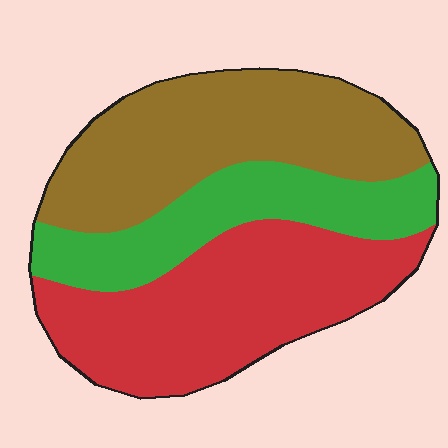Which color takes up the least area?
Green, at roughly 25%.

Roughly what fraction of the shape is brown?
Brown covers about 35% of the shape.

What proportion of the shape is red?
Red takes up between a quarter and a half of the shape.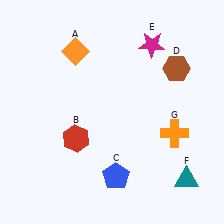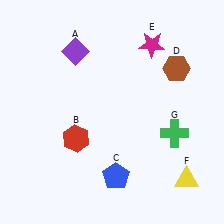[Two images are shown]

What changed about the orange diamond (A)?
In Image 1, A is orange. In Image 2, it changed to purple.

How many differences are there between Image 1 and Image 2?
There are 3 differences between the two images.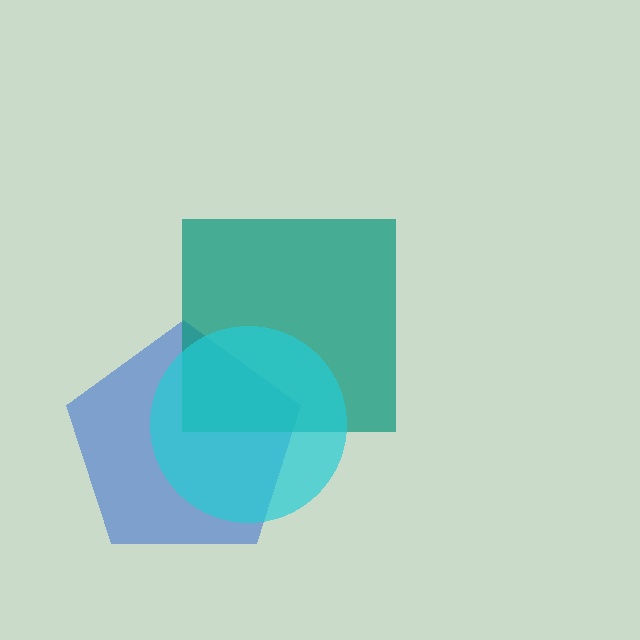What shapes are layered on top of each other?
The layered shapes are: a blue pentagon, a teal square, a cyan circle.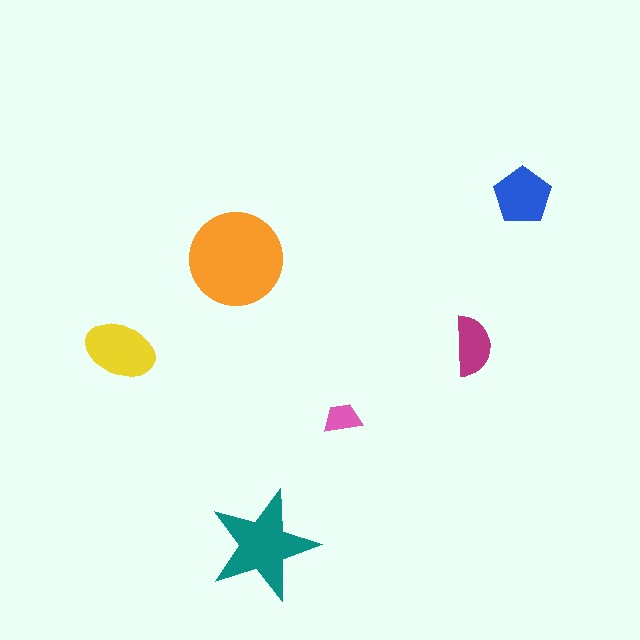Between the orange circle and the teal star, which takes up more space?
The orange circle.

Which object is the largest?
The orange circle.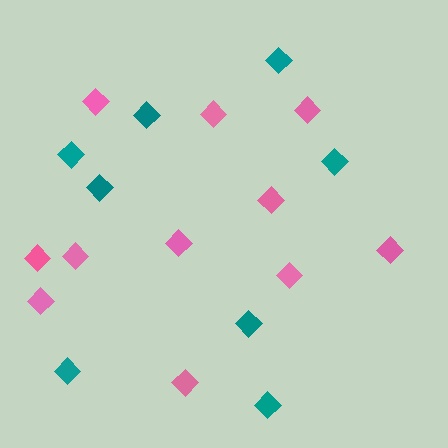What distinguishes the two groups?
There are 2 groups: one group of pink diamonds (11) and one group of teal diamonds (8).